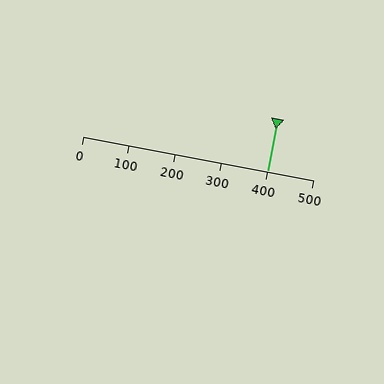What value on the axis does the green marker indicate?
The marker indicates approximately 400.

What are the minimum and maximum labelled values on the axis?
The axis runs from 0 to 500.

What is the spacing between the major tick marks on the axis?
The major ticks are spaced 100 apart.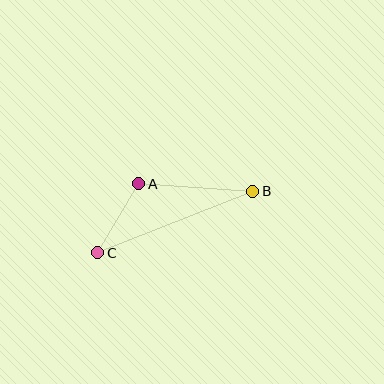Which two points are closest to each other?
Points A and C are closest to each other.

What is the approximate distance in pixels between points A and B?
The distance between A and B is approximately 114 pixels.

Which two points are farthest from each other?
Points B and C are farthest from each other.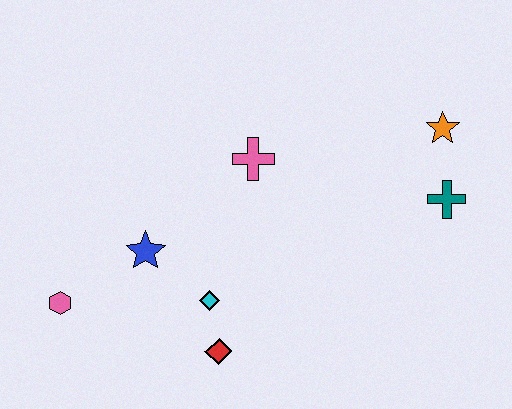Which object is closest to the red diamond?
The cyan diamond is closest to the red diamond.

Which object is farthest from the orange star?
The pink hexagon is farthest from the orange star.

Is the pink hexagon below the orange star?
Yes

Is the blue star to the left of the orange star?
Yes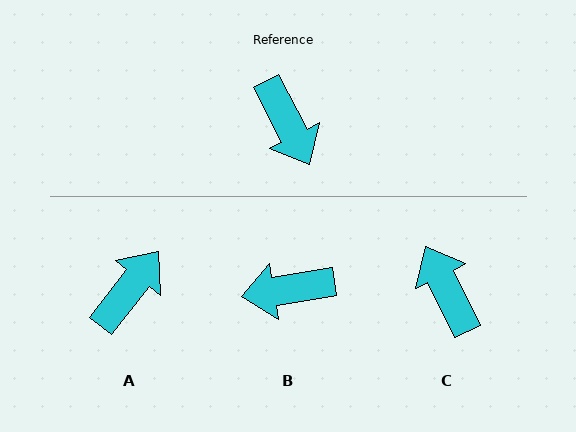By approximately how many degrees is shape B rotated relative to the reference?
Approximately 108 degrees clockwise.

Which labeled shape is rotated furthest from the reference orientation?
C, about 179 degrees away.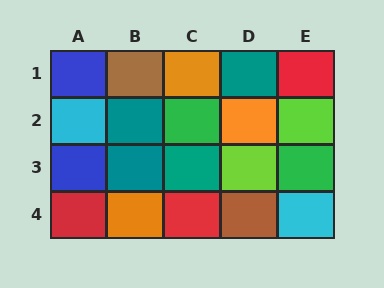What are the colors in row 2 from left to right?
Cyan, teal, green, orange, lime.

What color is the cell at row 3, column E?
Green.